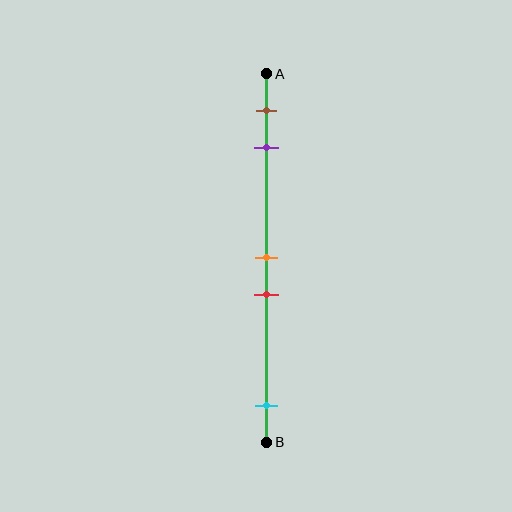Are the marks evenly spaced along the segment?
No, the marks are not evenly spaced.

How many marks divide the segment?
There are 5 marks dividing the segment.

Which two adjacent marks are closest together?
The orange and red marks are the closest adjacent pair.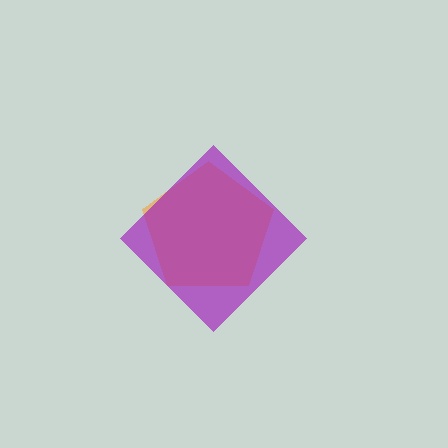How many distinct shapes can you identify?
There are 2 distinct shapes: an orange pentagon, a purple diamond.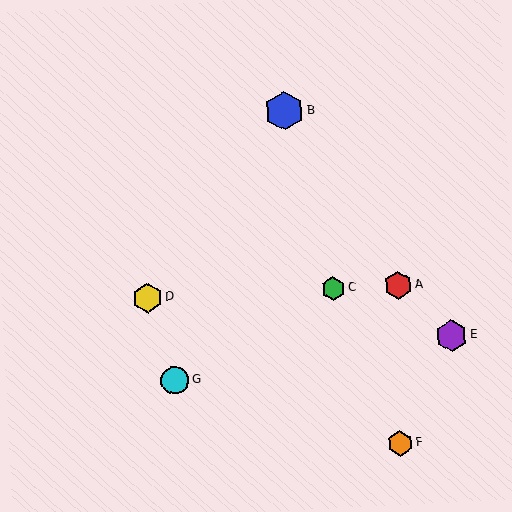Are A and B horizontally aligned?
No, A is at y≈285 and B is at y≈111.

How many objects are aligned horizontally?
3 objects (A, C, D) are aligned horizontally.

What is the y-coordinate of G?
Object G is at y≈380.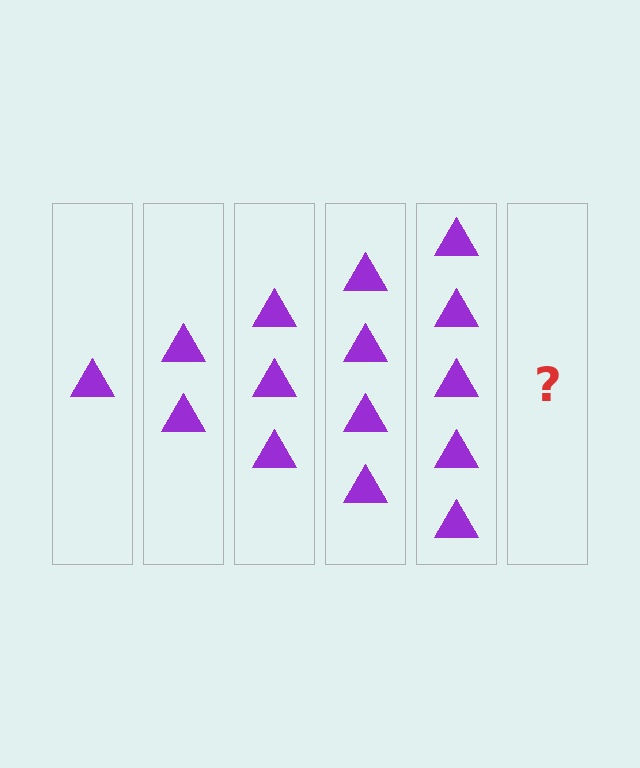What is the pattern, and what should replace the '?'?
The pattern is that each step adds one more triangle. The '?' should be 6 triangles.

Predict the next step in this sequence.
The next step is 6 triangles.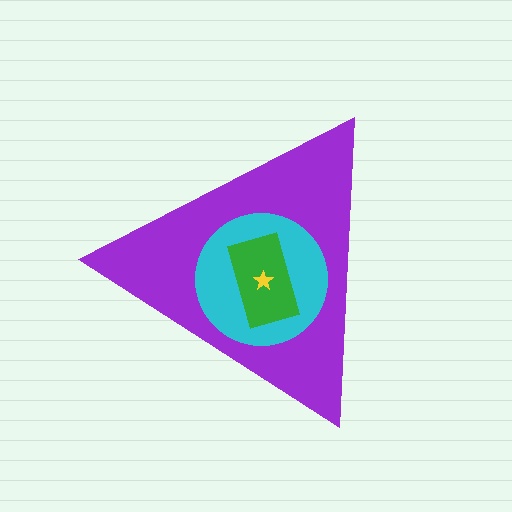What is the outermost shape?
The purple triangle.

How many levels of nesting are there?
4.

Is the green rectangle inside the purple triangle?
Yes.